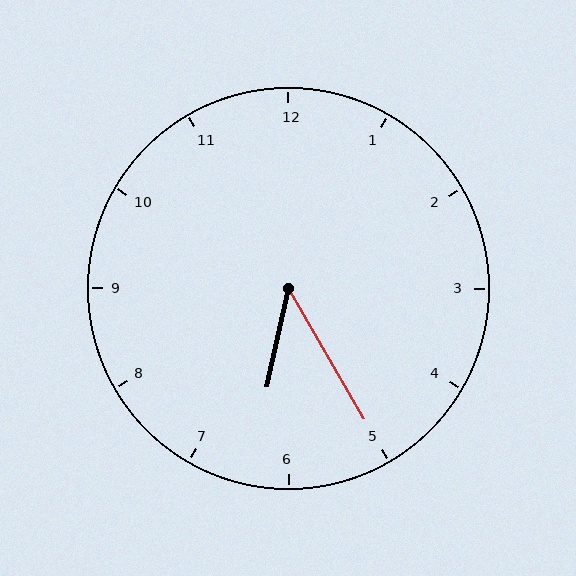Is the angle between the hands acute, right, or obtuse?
It is acute.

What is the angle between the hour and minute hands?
Approximately 42 degrees.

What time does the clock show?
6:25.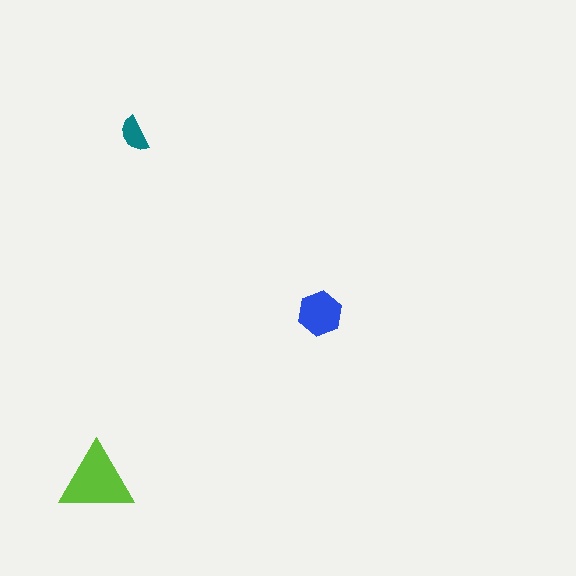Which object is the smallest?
The teal semicircle.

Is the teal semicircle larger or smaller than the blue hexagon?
Smaller.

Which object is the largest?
The lime triangle.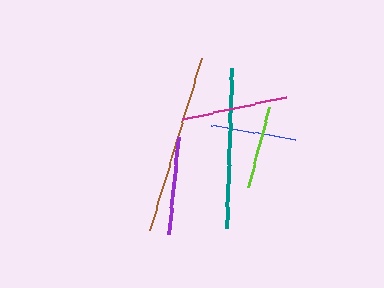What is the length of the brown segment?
The brown segment is approximately 180 pixels long.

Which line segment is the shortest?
The lime line is the shortest at approximately 82 pixels.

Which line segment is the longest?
The brown line is the longest at approximately 180 pixels.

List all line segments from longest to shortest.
From longest to shortest: brown, teal, magenta, purple, blue, lime.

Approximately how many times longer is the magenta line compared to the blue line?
The magenta line is approximately 1.2 times the length of the blue line.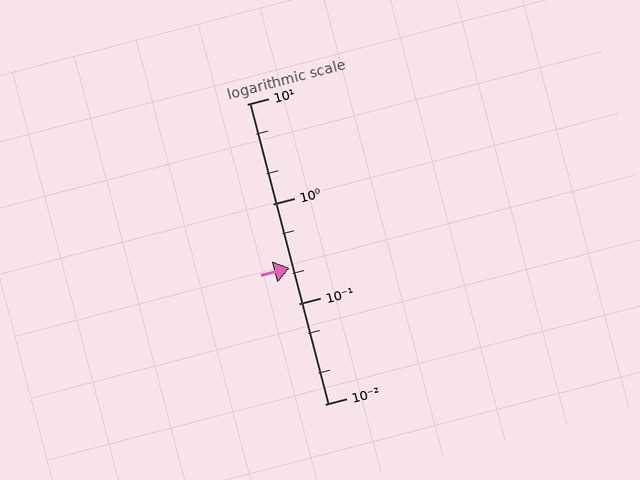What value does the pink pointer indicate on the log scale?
The pointer indicates approximately 0.23.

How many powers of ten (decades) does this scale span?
The scale spans 3 decades, from 0.01 to 10.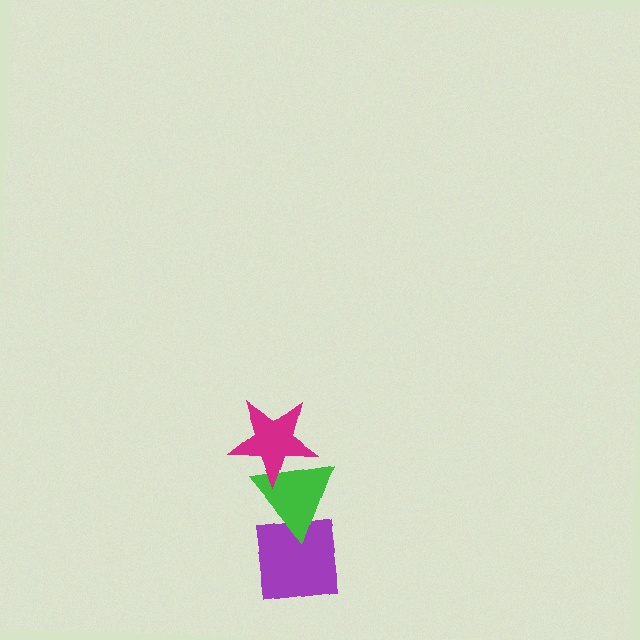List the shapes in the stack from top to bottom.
From top to bottom: the magenta star, the green triangle, the purple square.